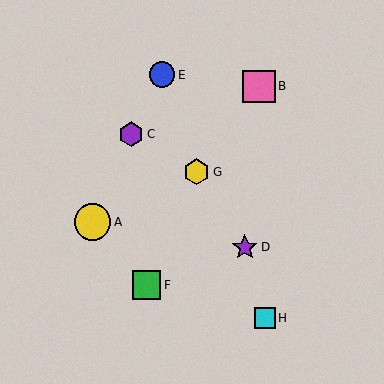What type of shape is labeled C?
Shape C is a purple hexagon.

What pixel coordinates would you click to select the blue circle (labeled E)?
Click at (162, 75) to select the blue circle E.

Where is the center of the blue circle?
The center of the blue circle is at (162, 75).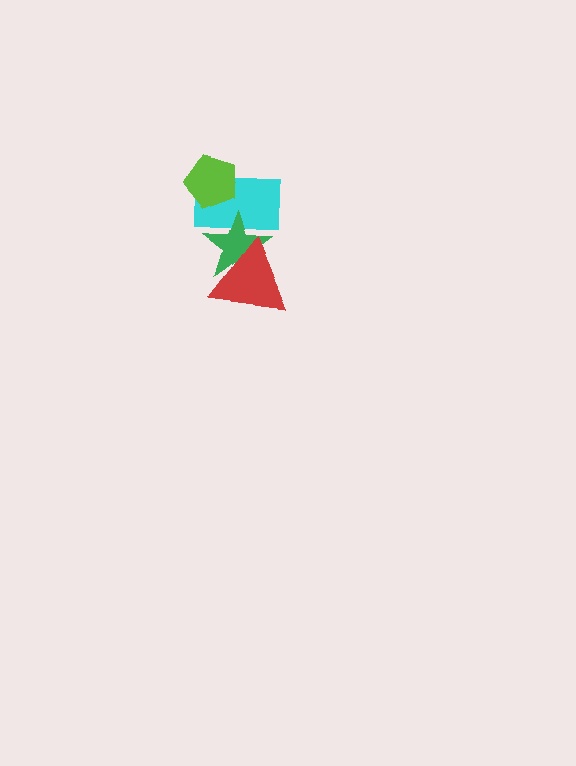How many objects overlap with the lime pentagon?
1 object overlaps with the lime pentagon.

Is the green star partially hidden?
Yes, it is partially covered by another shape.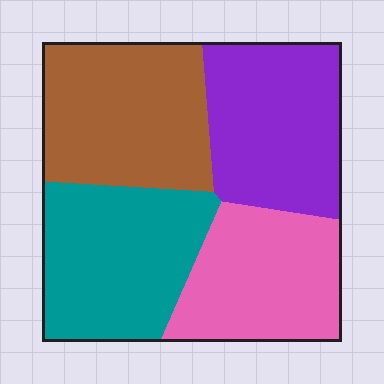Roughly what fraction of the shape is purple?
Purple takes up about one quarter (1/4) of the shape.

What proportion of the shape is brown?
Brown covers around 25% of the shape.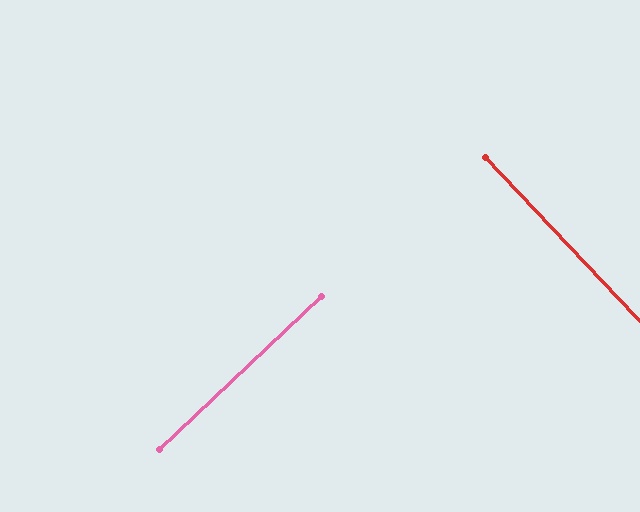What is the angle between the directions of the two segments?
Approximately 90 degrees.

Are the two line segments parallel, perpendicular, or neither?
Perpendicular — they meet at approximately 90°.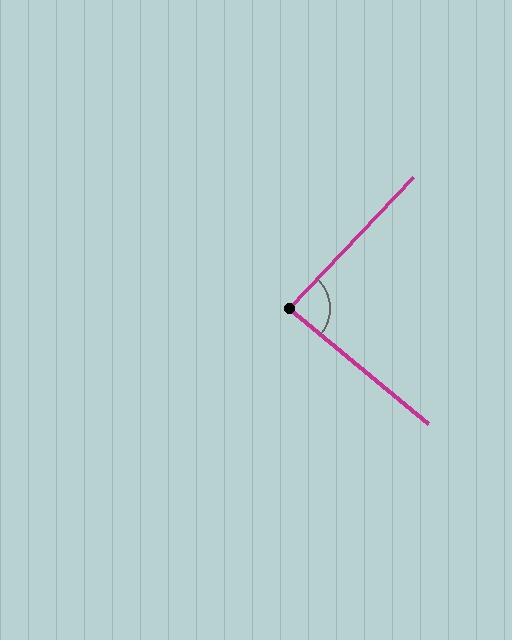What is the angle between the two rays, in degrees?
Approximately 86 degrees.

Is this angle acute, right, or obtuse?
It is approximately a right angle.